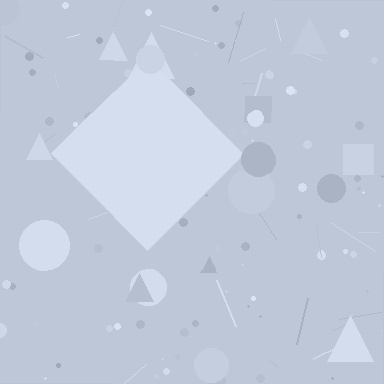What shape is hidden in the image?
A diamond is hidden in the image.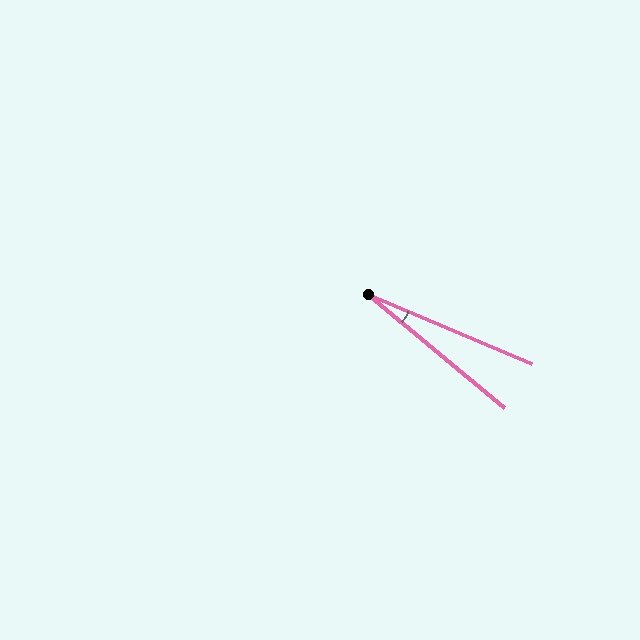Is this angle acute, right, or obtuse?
It is acute.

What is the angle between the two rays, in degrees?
Approximately 17 degrees.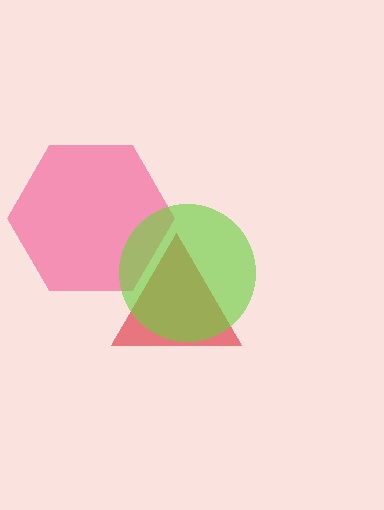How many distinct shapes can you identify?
There are 3 distinct shapes: a red triangle, a pink hexagon, a lime circle.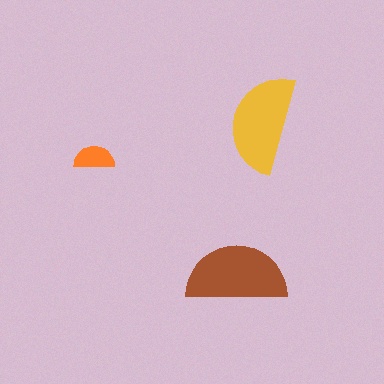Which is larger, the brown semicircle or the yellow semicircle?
The brown one.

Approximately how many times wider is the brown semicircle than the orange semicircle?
About 2.5 times wider.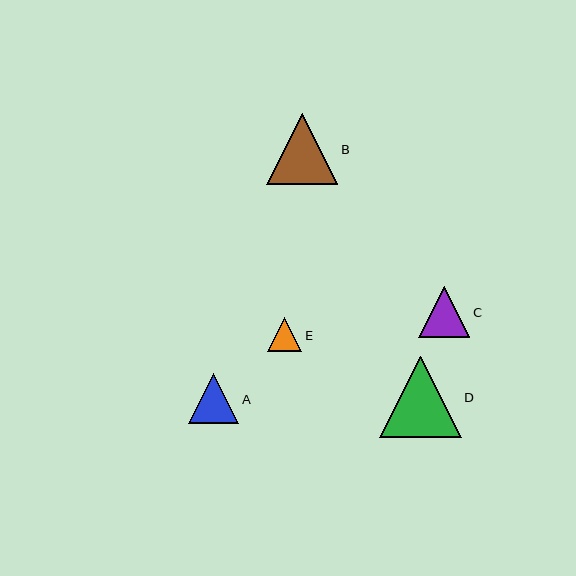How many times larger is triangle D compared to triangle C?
Triangle D is approximately 1.6 times the size of triangle C.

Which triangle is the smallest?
Triangle E is the smallest with a size of approximately 34 pixels.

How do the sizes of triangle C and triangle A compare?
Triangle C and triangle A are approximately the same size.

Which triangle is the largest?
Triangle D is the largest with a size of approximately 82 pixels.